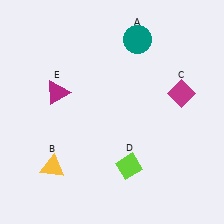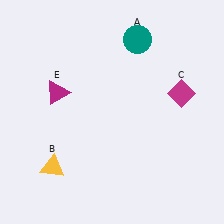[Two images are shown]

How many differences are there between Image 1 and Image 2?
There is 1 difference between the two images.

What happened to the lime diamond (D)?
The lime diamond (D) was removed in Image 2. It was in the bottom-right area of Image 1.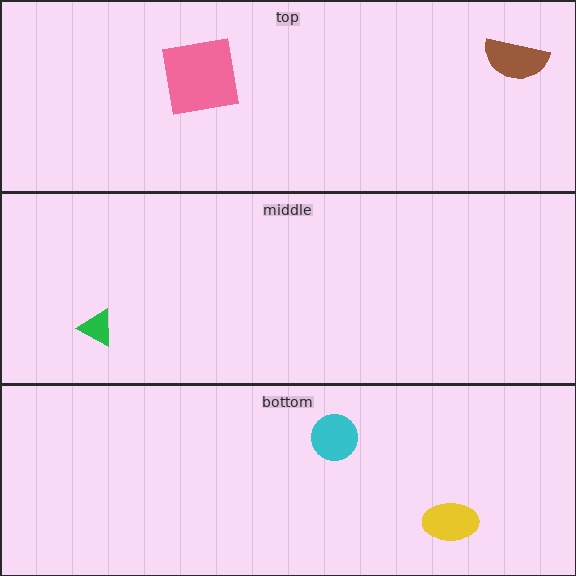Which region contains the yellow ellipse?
The bottom region.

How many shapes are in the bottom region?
2.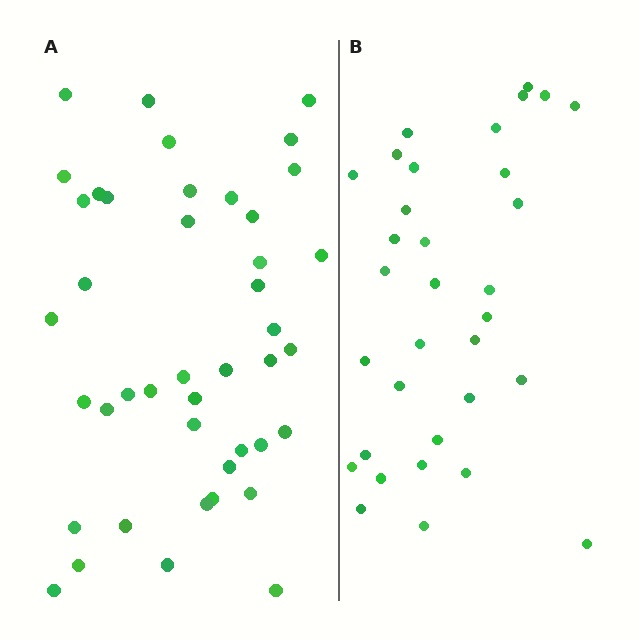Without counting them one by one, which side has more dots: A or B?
Region A (the left region) has more dots.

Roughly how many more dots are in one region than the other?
Region A has roughly 10 or so more dots than region B.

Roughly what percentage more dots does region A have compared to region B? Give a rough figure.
About 30% more.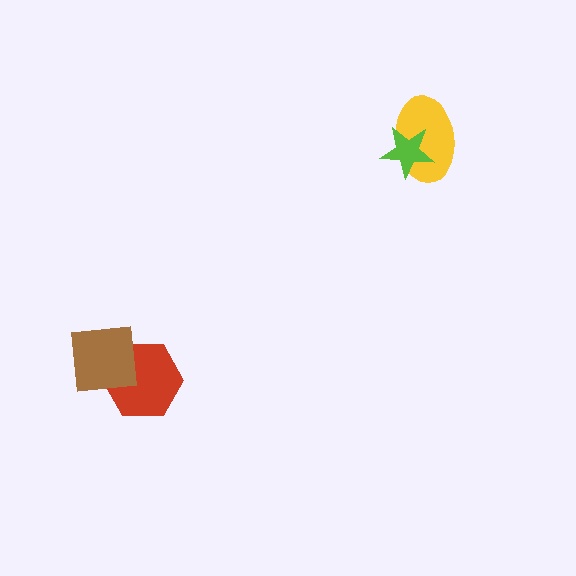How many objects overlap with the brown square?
1 object overlaps with the brown square.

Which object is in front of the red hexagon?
The brown square is in front of the red hexagon.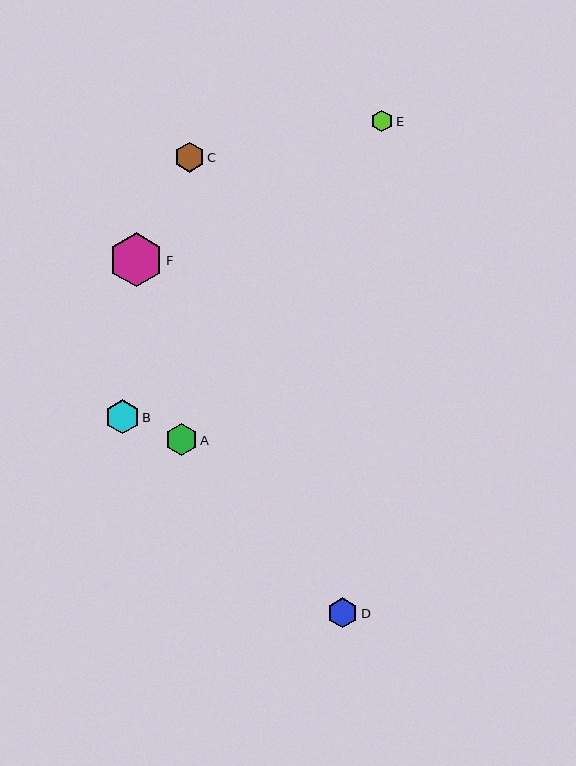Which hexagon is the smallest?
Hexagon E is the smallest with a size of approximately 21 pixels.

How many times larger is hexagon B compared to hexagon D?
Hexagon B is approximately 1.1 times the size of hexagon D.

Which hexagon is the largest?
Hexagon F is the largest with a size of approximately 54 pixels.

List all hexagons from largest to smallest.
From largest to smallest: F, B, A, D, C, E.